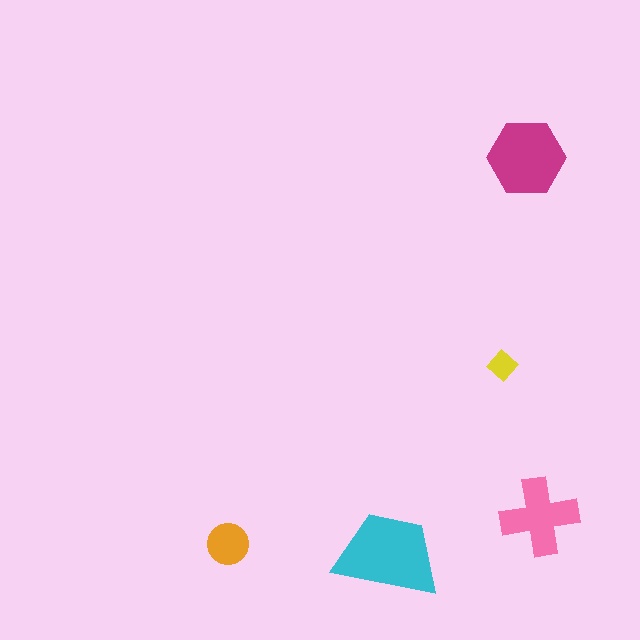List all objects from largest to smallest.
The cyan trapezoid, the magenta hexagon, the pink cross, the orange circle, the yellow diamond.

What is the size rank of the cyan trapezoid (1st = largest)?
1st.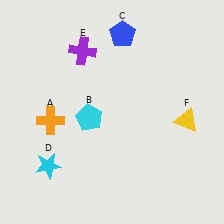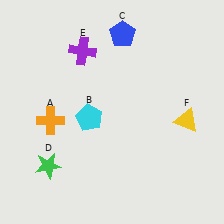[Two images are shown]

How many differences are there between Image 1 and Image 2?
There is 1 difference between the two images.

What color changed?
The star (D) changed from cyan in Image 1 to green in Image 2.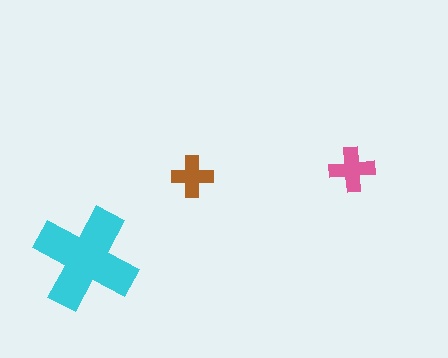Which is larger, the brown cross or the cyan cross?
The cyan one.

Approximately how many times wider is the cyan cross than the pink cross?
About 2.5 times wider.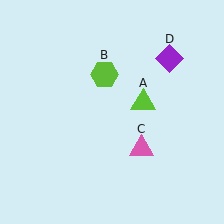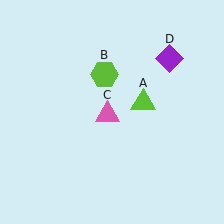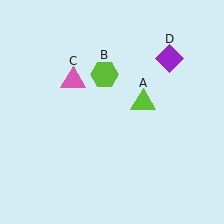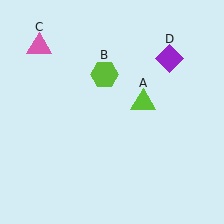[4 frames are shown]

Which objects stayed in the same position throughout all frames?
Lime triangle (object A) and lime hexagon (object B) and purple diamond (object D) remained stationary.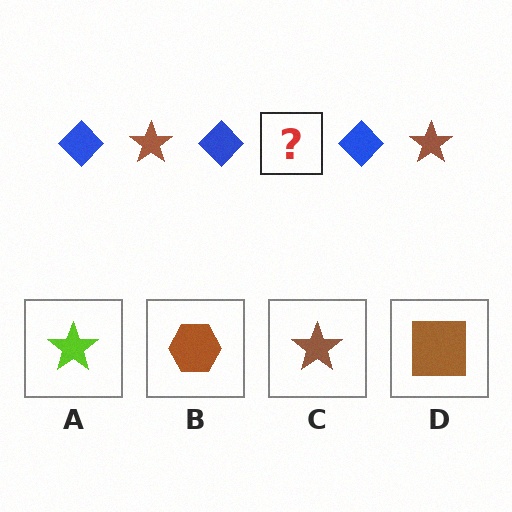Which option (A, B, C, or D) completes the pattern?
C.